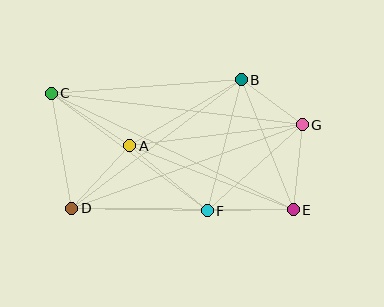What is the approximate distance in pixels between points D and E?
The distance between D and E is approximately 221 pixels.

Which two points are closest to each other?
Points B and G are closest to each other.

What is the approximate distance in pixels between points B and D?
The distance between B and D is approximately 213 pixels.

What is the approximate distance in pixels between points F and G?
The distance between F and G is approximately 128 pixels.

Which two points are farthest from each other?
Points C and E are farthest from each other.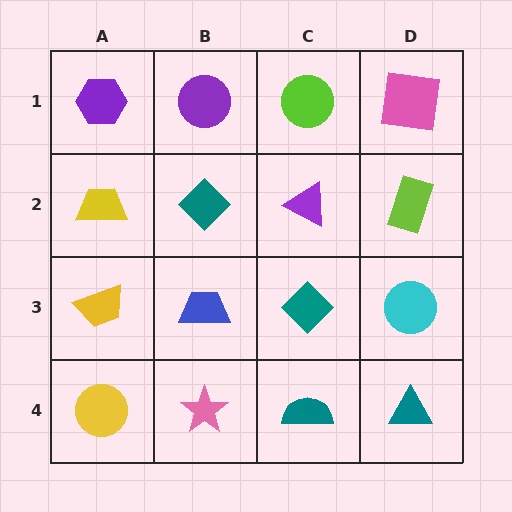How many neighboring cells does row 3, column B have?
4.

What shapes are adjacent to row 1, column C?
A purple triangle (row 2, column C), a purple circle (row 1, column B), a pink square (row 1, column D).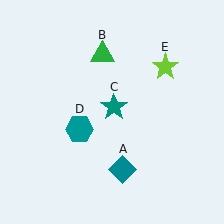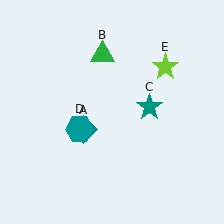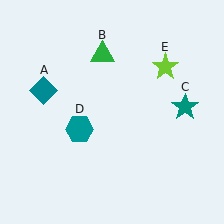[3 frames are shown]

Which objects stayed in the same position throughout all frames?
Green triangle (object B) and teal hexagon (object D) and lime star (object E) remained stationary.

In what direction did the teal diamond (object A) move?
The teal diamond (object A) moved up and to the left.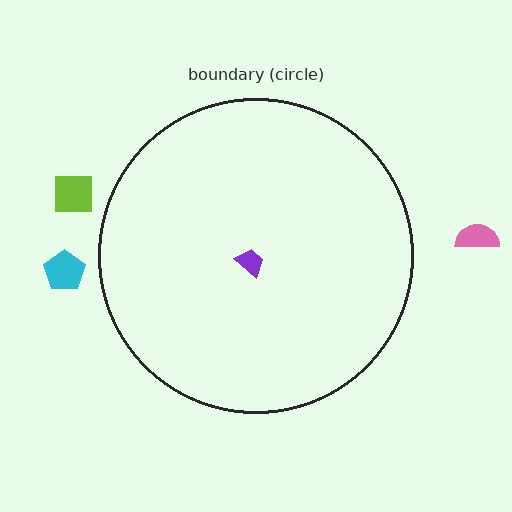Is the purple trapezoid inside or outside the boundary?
Inside.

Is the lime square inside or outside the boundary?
Outside.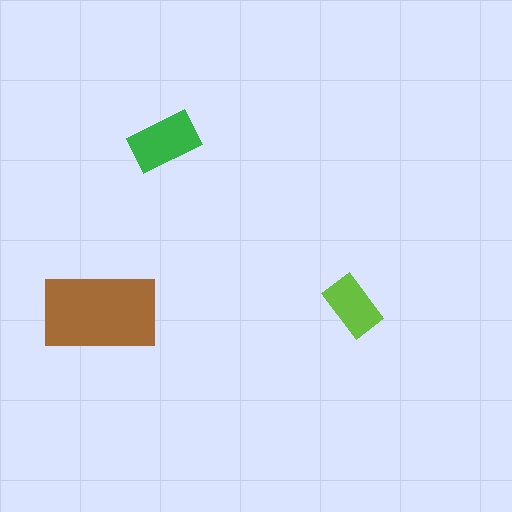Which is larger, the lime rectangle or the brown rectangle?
The brown one.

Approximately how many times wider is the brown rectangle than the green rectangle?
About 1.5 times wider.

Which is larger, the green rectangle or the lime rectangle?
The green one.